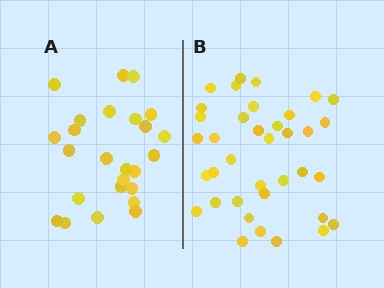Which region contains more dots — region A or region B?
Region B (the right region) has more dots.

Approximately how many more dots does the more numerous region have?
Region B has roughly 12 or so more dots than region A.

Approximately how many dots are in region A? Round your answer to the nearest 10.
About 20 dots. (The exact count is 25, which rounds to 20.)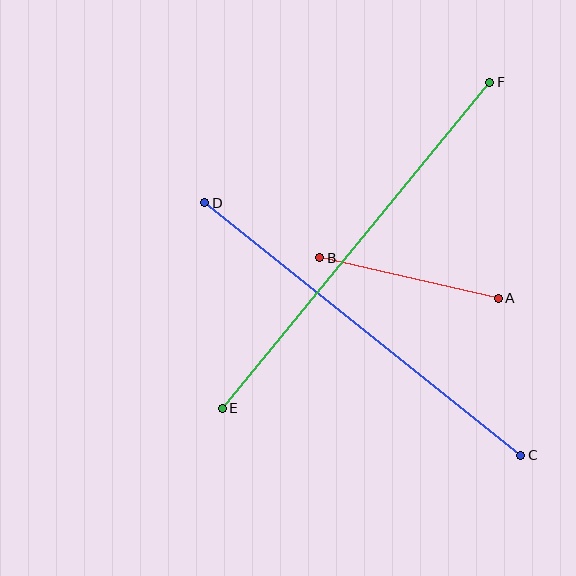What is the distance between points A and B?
The distance is approximately 183 pixels.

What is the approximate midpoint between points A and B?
The midpoint is at approximately (409, 278) pixels.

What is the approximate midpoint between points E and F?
The midpoint is at approximately (356, 245) pixels.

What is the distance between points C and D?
The distance is approximately 404 pixels.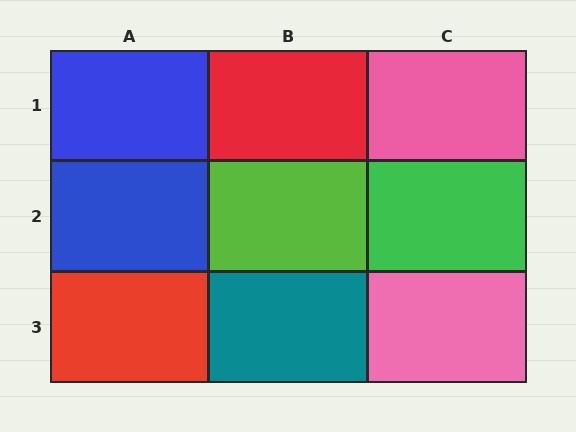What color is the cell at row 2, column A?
Blue.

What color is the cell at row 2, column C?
Green.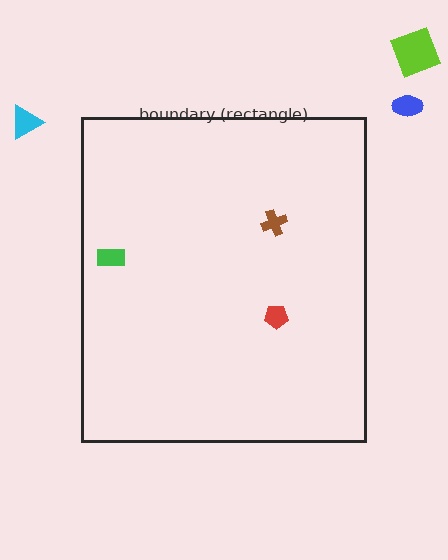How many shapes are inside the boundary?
3 inside, 3 outside.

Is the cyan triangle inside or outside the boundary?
Outside.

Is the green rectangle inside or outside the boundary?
Inside.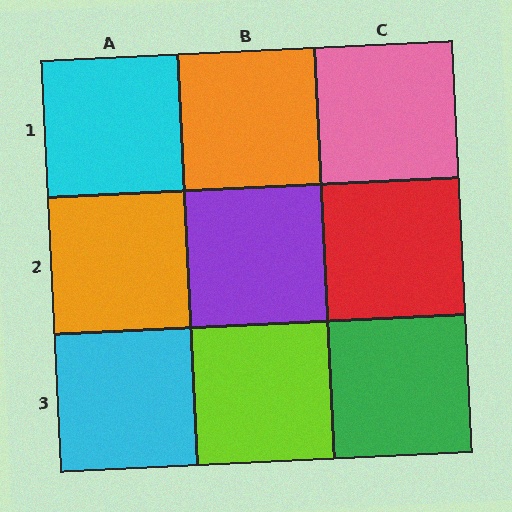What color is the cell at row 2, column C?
Red.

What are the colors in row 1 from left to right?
Cyan, orange, pink.